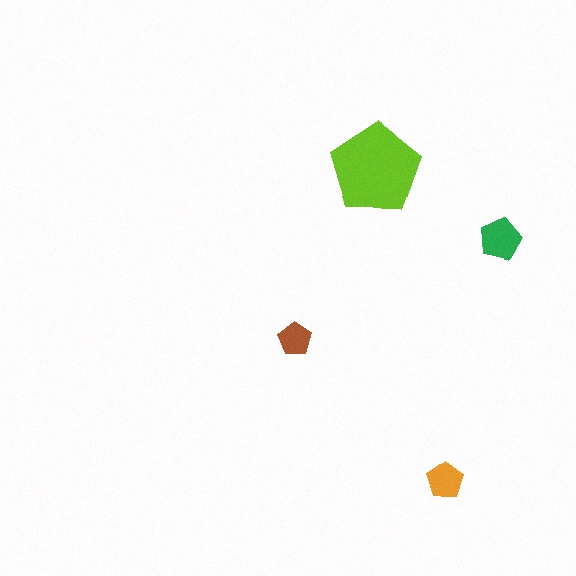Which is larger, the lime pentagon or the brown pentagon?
The lime one.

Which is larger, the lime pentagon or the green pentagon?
The lime one.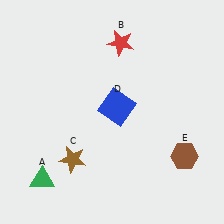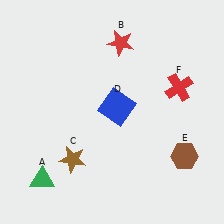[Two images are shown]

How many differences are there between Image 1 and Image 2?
There is 1 difference between the two images.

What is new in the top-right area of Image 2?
A red cross (F) was added in the top-right area of Image 2.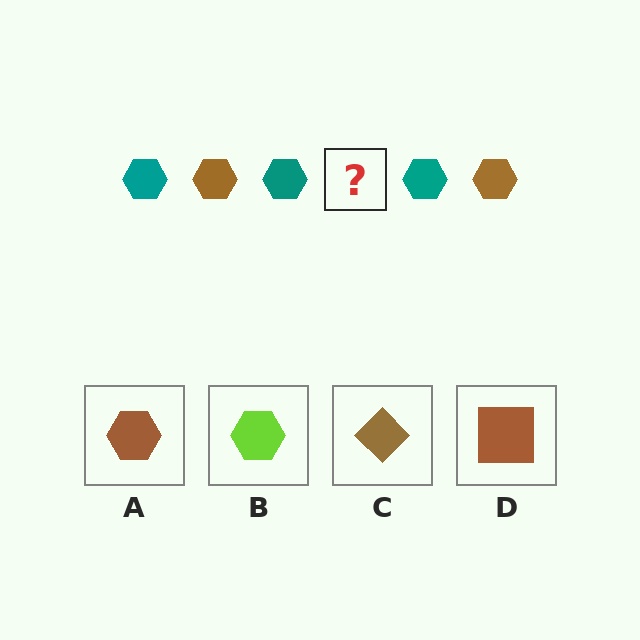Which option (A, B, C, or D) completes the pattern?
A.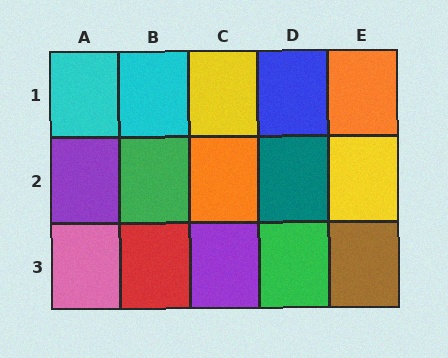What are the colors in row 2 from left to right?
Purple, green, orange, teal, yellow.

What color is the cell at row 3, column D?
Green.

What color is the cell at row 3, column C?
Purple.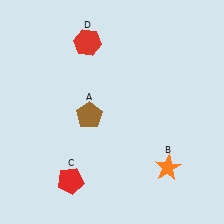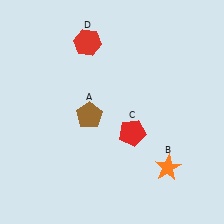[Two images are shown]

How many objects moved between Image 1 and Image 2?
1 object moved between the two images.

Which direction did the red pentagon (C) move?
The red pentagon (C) moved right.